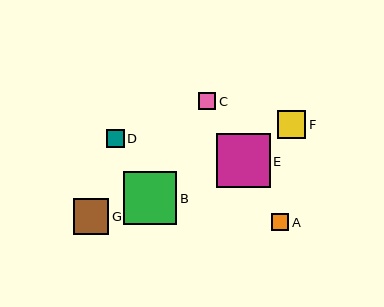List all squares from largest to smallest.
From largest to smallest: E, B, G, F, D, C, A.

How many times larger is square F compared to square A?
Square F is approximately 1.7 times the size of square A.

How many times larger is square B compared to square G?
Square B is approximately 1.5 times the size of square G.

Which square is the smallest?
Square A is the smallest with a size of approximately 17 pixels.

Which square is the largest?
Square E is the largest with a size of approximately 54 pixels.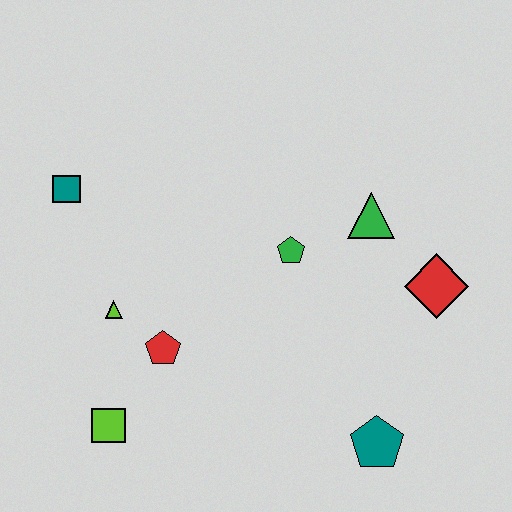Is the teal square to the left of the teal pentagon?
Yes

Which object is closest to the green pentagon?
The green triangle is closest to the green pentagon.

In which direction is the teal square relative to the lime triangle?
The teal square is above the lime triangle.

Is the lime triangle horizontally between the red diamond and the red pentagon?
No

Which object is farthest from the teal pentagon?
The teal square is farthest from the teal pentagon.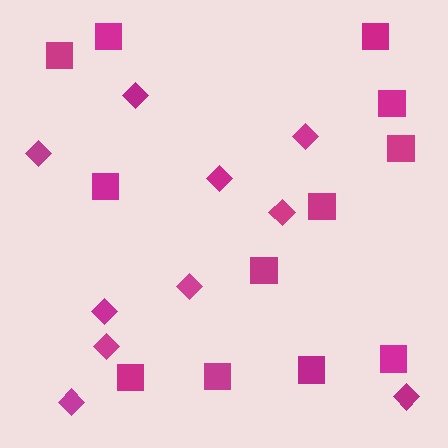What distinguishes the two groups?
There are 2 groups: one group of squares (12) and one group of diamonds (10).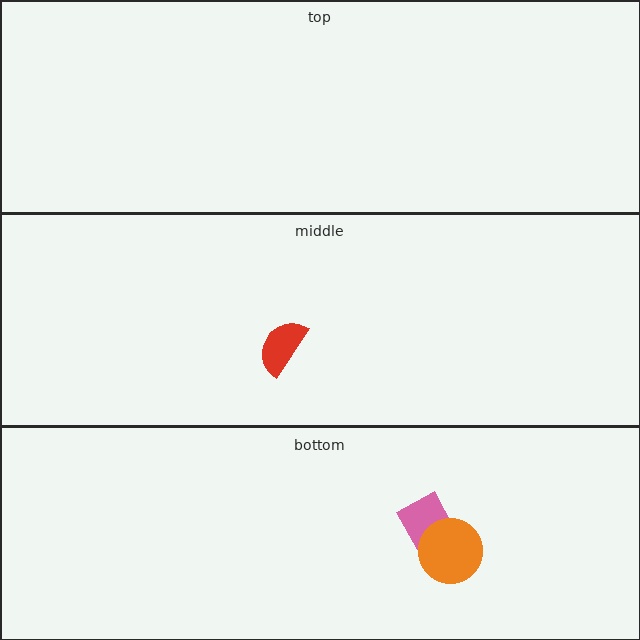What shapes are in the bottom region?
The pink diamond, the orange circle.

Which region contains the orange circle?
The bottom region.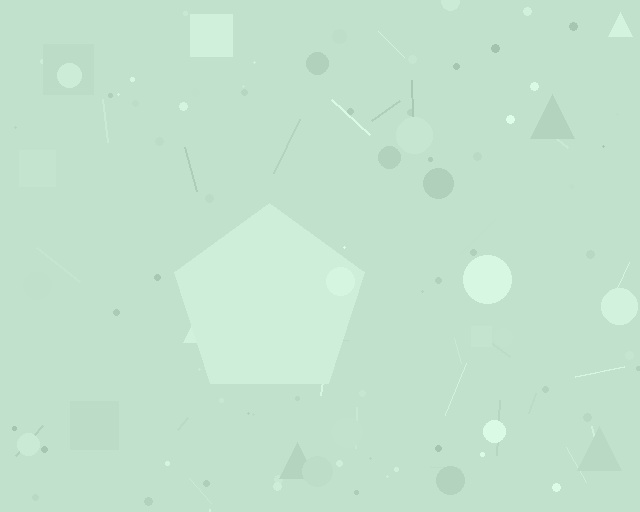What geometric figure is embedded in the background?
A pentagon is embedded in the background.